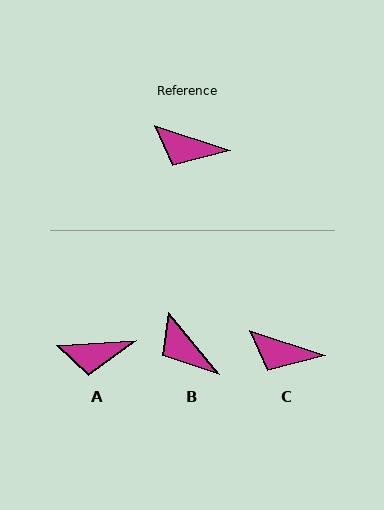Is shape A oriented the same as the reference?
No, it is off by about 22 degrees.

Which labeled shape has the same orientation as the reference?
C.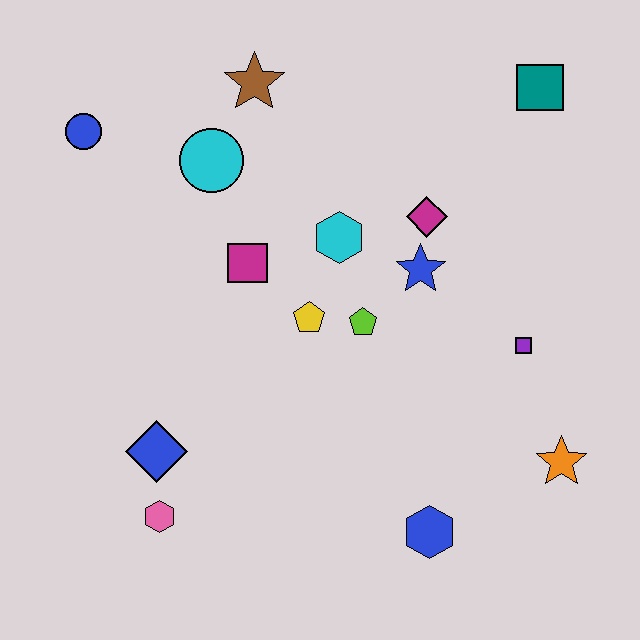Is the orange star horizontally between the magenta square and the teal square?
No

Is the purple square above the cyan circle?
No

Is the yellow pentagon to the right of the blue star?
No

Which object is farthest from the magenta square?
The orange star is farthest from the magenta square.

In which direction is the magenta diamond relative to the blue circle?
The magenta diamond is to the right of the blue circle.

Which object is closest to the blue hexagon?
The orange star is closest to the blue hexagon.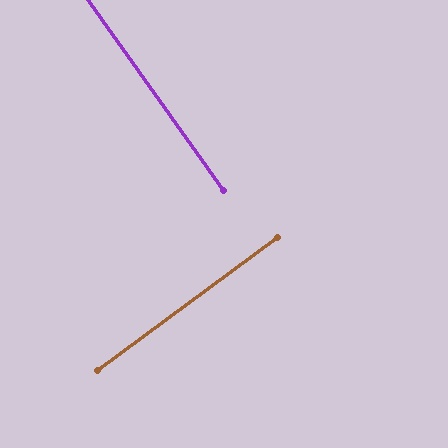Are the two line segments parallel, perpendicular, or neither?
Perpendicular — they meet at approximately 89°.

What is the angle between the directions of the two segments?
Approximately 89 degrees.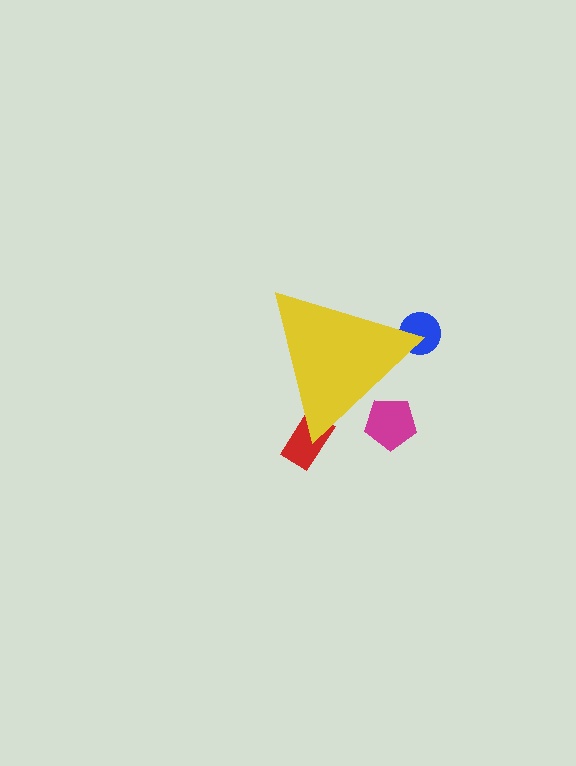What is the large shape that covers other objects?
A yellow triangle.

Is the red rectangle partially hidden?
Yes, the red rectangle is partially hidden behind the yellow triangle.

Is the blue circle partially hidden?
Yes, the blue circle is partially hidden behind the yellow triangle.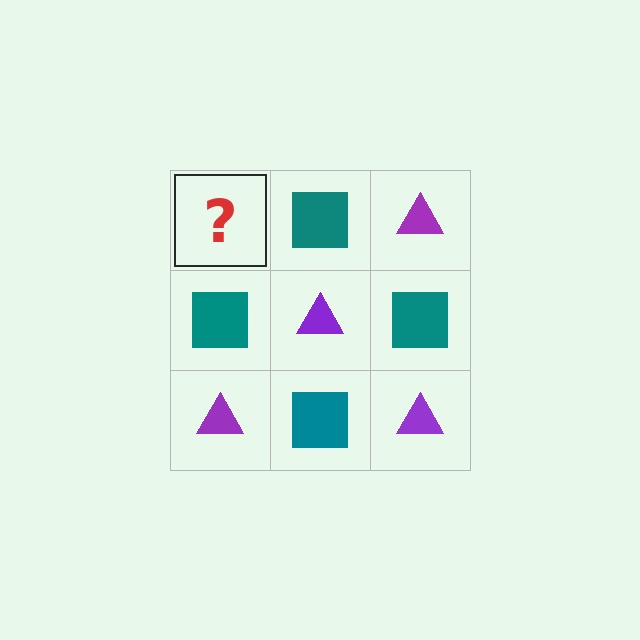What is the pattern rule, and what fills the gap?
The rule is that it alternates purple triangle and teal square in a checkerboard pattern. The gap should be filled with a purple triangle.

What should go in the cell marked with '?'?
The missing cell should contain a purple triangle.